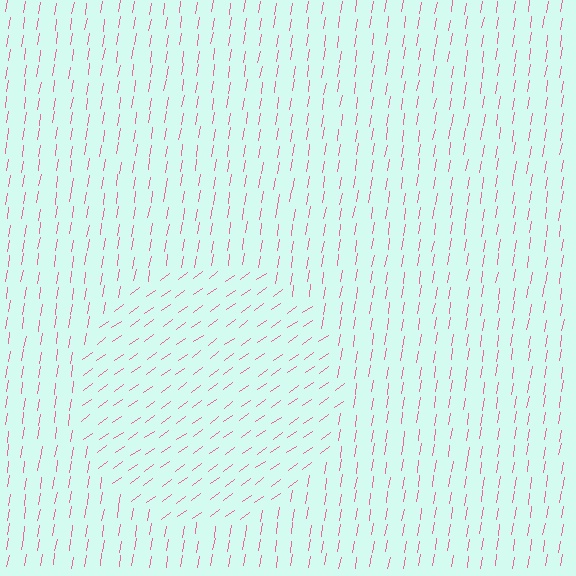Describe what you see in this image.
The image is filled with small pink line segments. A circle region in the image has lines oriented differently from the surrounding lines, creating a visible texture boundary.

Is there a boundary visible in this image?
Yes, there is a texture boundary formed by a change in line orientation.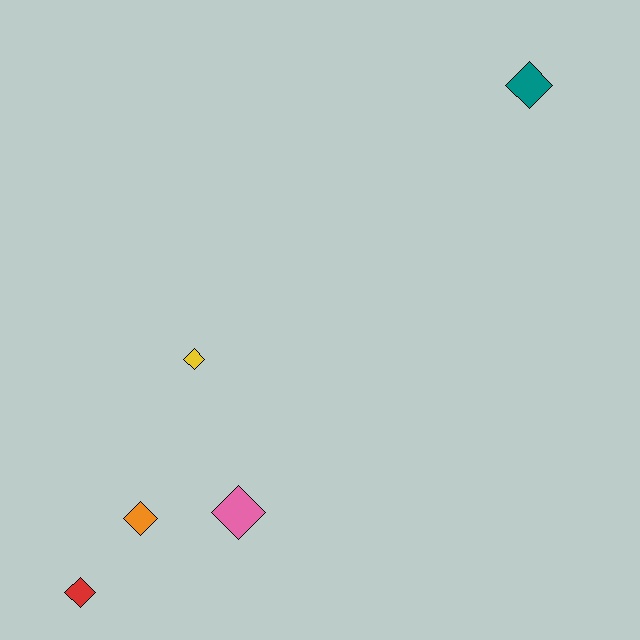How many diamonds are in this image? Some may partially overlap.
There are 5 diamonds.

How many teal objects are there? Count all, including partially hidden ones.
There is 1 teal object.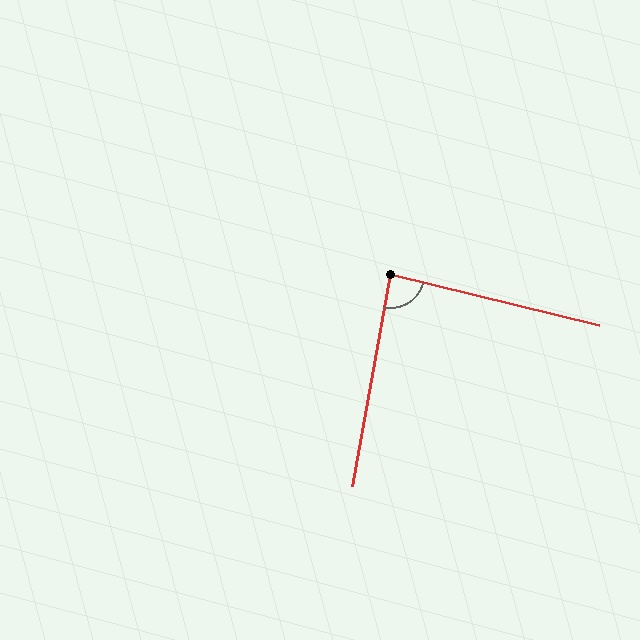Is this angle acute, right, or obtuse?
It is approximately a right angle.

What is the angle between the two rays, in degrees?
Approximately 87 degrees.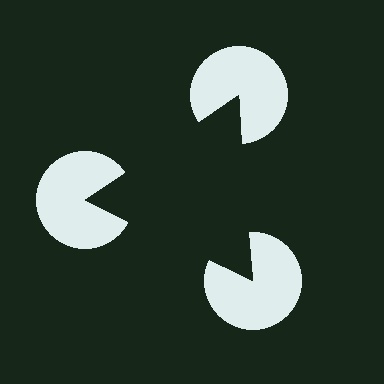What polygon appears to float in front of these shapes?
An illusory triangle — its edges are inferred from the aligned wedge cuts in the pac-man discs, not physically drawn.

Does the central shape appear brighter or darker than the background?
It typically appears slightly darker than the background, even though no actual brightness change is drawn.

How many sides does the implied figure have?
3 sides.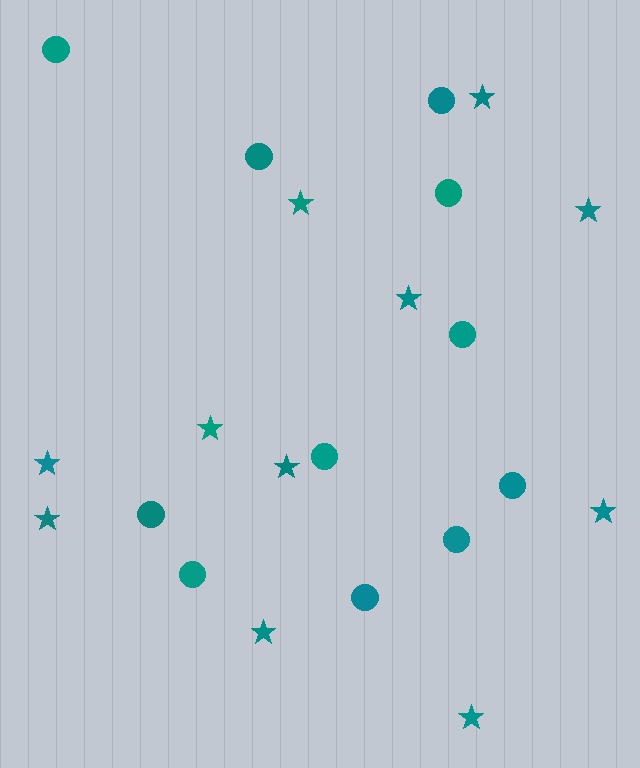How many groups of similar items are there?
There are 2 groups: one group of stars (11) and one group of circles (11).